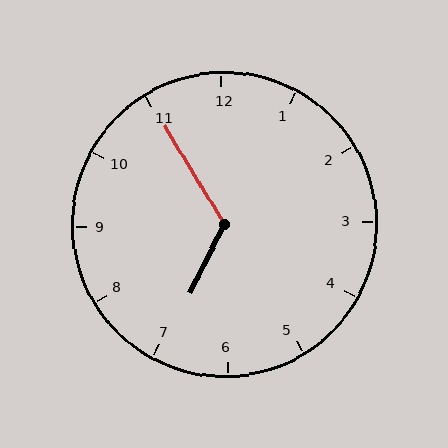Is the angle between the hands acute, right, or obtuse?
It is obtuse.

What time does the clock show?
6:55.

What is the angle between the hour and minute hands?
Approximately 122 degrees.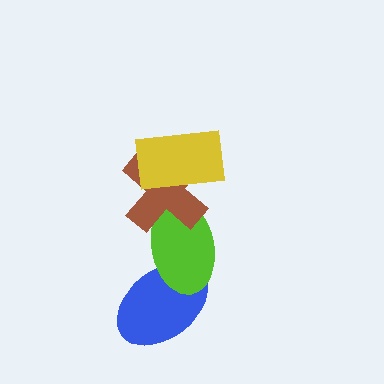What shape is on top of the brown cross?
The yellow rectangle is on top of the brown cross.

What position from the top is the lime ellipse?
The lime ellipse is 3rd from the top.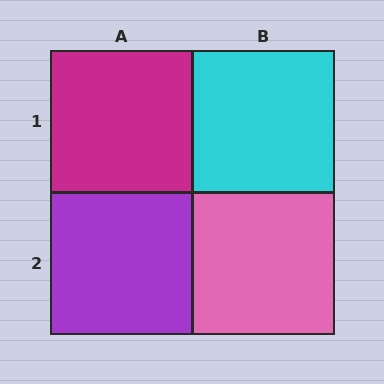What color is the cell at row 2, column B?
Pink.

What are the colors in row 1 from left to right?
Magenta, cyan.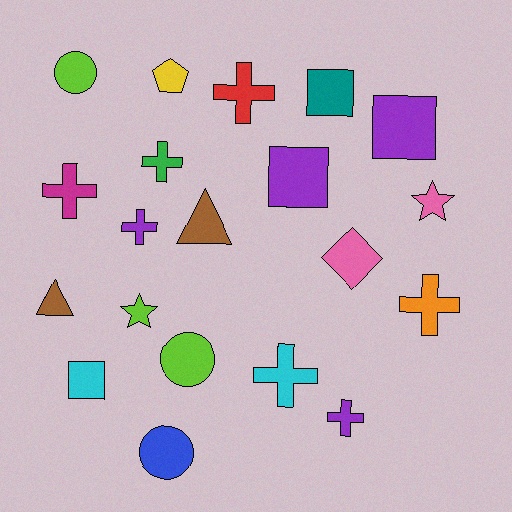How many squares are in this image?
There are 4 squares.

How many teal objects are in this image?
There is 1 teal object.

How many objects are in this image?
There are 20 objects.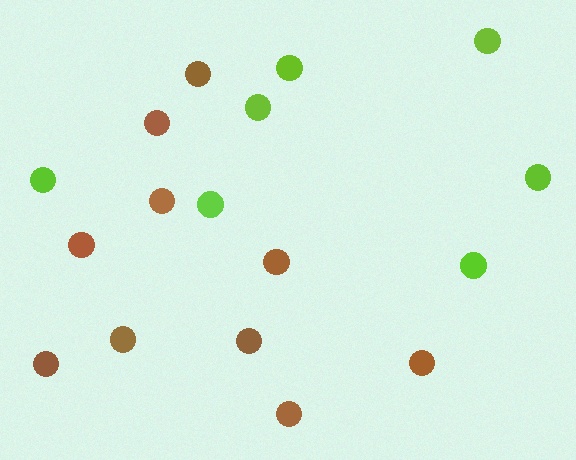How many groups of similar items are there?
There are 2 groups: one group of brown circles (10) and one group of lime circles (7).